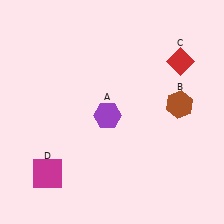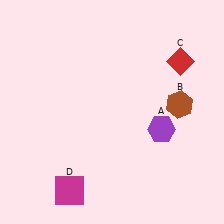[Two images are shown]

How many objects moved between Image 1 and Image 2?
2 objects moved between the two images.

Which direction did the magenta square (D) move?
The magenta square (D) moved right.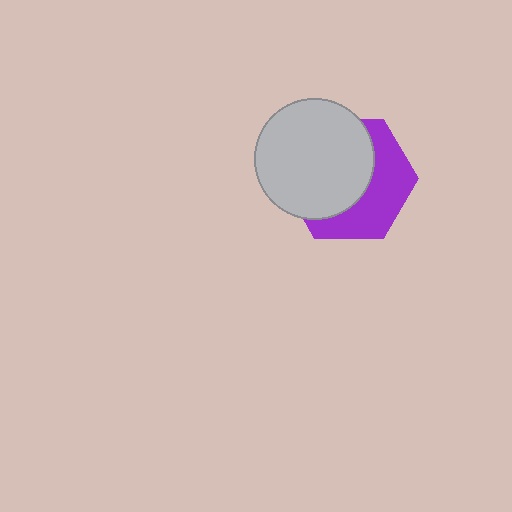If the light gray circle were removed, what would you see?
You would see the complete purple hexagon.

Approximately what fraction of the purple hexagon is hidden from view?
Roughly 57% of the purple hexagon is hidden behind the light gray circle.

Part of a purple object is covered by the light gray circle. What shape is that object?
It is a hexagon.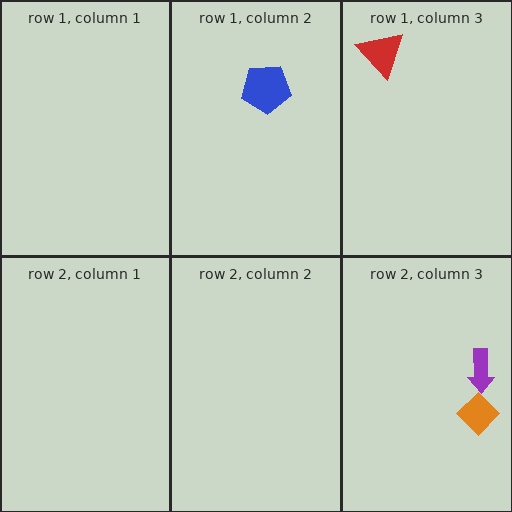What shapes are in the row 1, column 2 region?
The blue pentagon.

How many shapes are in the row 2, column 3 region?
2.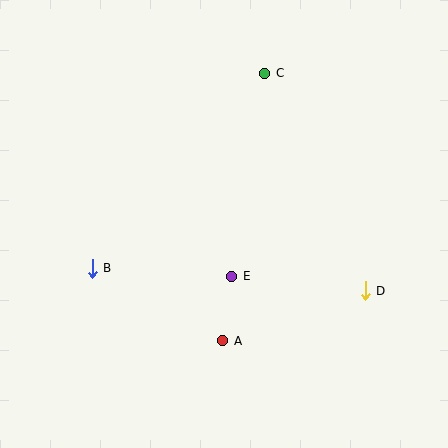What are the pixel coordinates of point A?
Point A is at (223, 341).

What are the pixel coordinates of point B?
Point B is at (92, 268).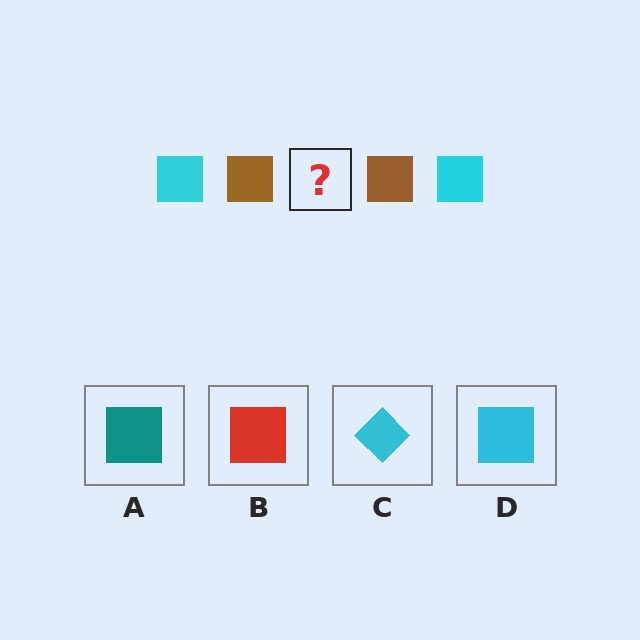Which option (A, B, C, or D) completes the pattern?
D.